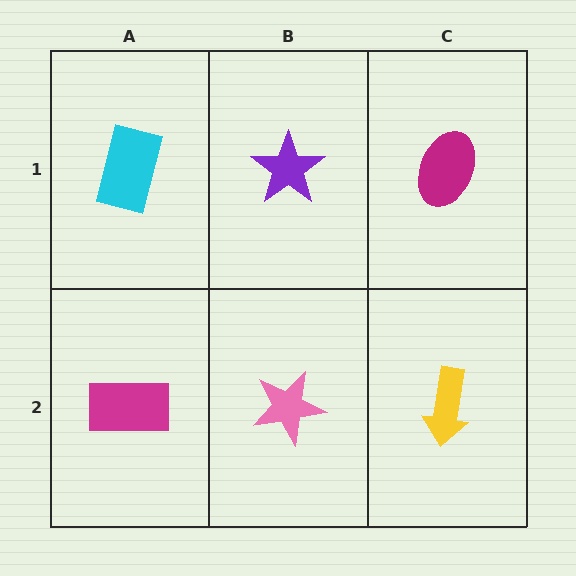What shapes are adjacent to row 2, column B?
A purple star (row 1, column B), a magenta rectangle (row 2, column A), a yellow arrow (row 2, column C).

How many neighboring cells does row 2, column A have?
2.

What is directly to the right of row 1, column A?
A purple star.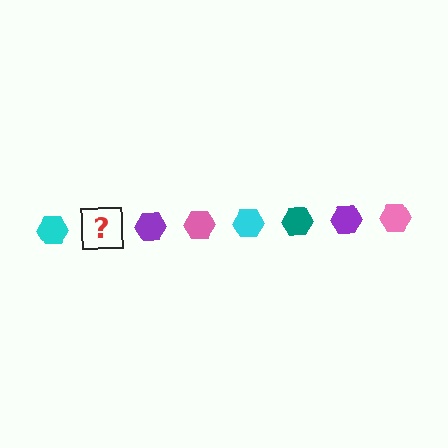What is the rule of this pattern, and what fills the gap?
The rule is that the pattern cycles through cyan, teal, purple, pink hexagons. The gap should be filled with a teal hexagon.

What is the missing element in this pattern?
The missing element is a teal hexagon.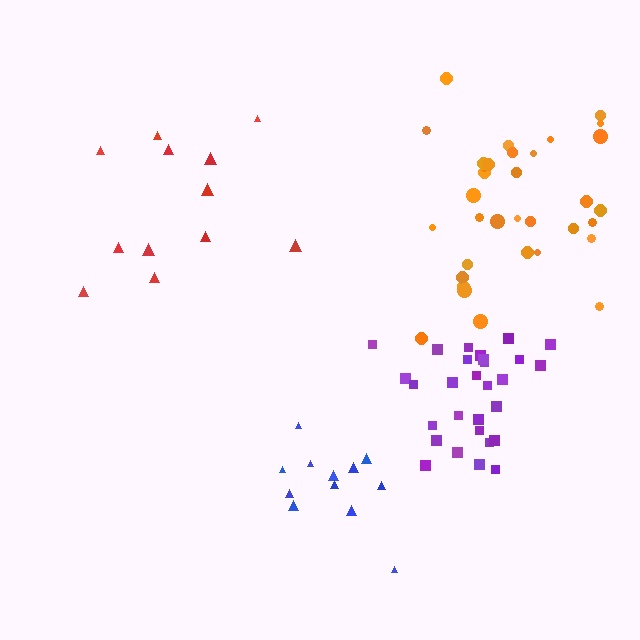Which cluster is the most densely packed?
Purple.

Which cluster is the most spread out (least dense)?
Red.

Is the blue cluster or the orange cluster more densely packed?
Blue.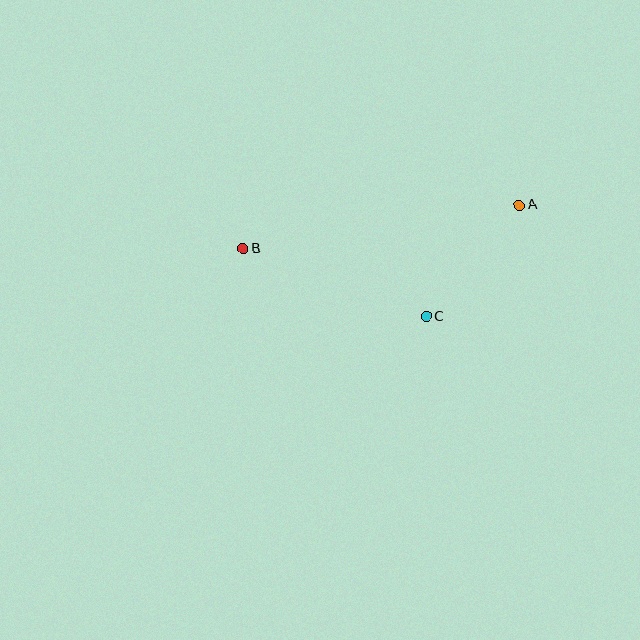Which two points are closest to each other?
Points A and C are closest to each other.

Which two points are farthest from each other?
Points A and B are farthest from each other.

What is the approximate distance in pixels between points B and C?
The distance between B and C is approximately 195 pixels.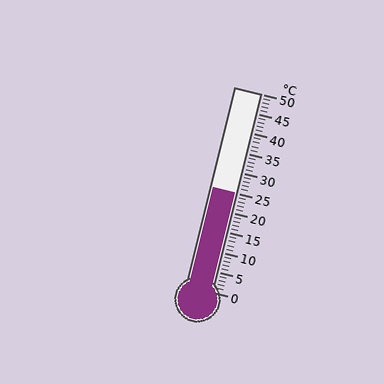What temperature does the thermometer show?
The thermometer shows approximately 25°C.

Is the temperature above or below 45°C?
The temperature is below 45°C.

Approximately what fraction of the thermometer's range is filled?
The thermometer is filled to approximately 50% of its range.